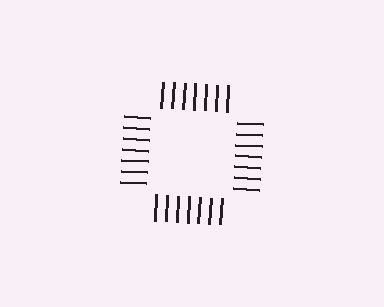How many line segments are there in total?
28 — 7 along each of the 4 edges.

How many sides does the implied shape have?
4 sides — the line-ends trace a square.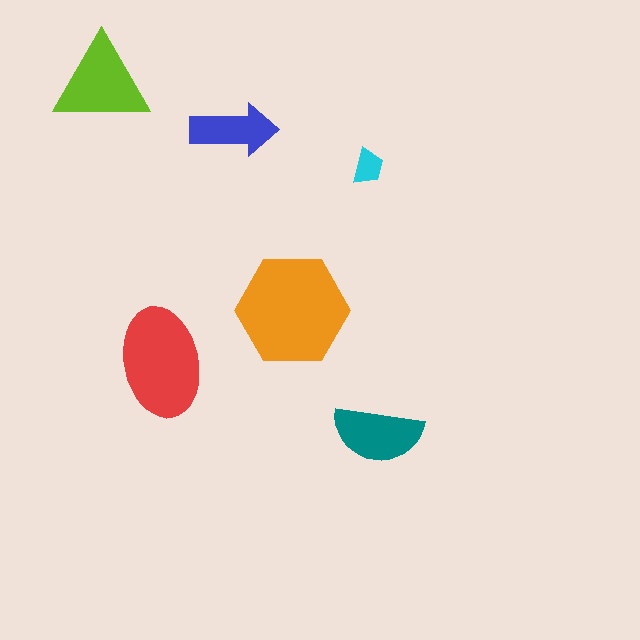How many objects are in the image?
There are 6 objects in the image.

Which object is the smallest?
The cyan trapezoid.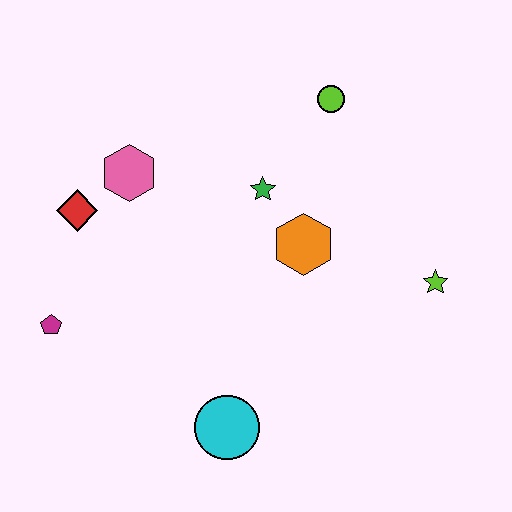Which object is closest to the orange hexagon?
The green star is closest to the orange hexagon.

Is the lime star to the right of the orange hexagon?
Yes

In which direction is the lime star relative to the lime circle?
The lime star is below the lime circle.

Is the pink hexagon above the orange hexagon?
Yes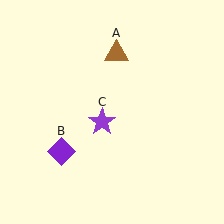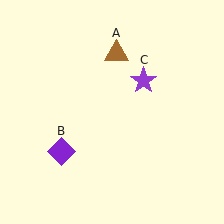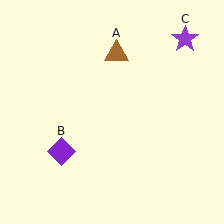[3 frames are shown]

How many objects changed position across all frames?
1 object changed position: purple star (object C).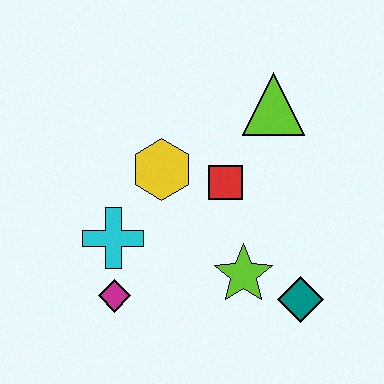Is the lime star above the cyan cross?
No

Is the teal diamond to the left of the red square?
No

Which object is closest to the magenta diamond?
The cyan cross is closest to the magenta diamond.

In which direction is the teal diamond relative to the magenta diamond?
The teal diamond is to the right of the magenta diamond.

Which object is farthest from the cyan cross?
The lime triangle is farthest from the cyan cross.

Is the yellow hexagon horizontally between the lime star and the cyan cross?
Yes